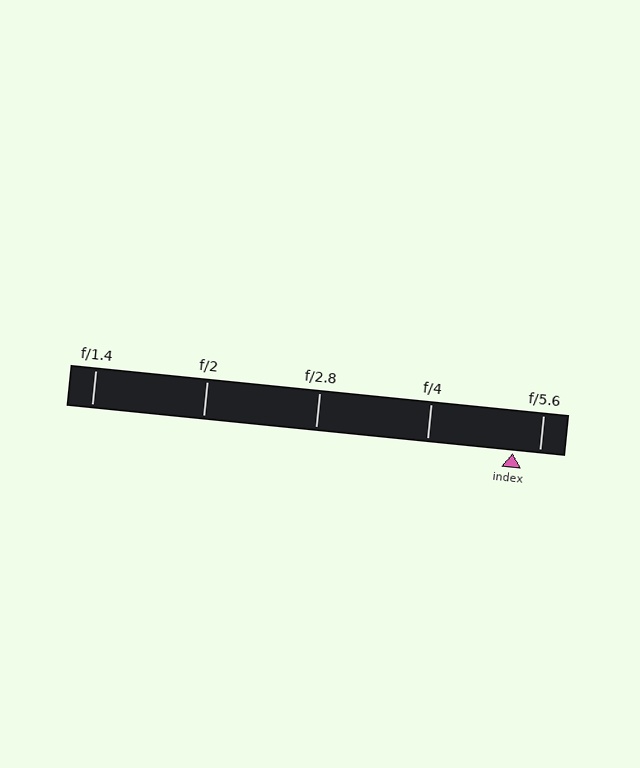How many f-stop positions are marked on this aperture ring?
There are 5 f-stop positions marked.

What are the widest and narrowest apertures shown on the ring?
The widest aperture shown is f/1.4 and the narrowest is f/5.6.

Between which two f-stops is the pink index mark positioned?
The index mark is between f/4 and f/5.6.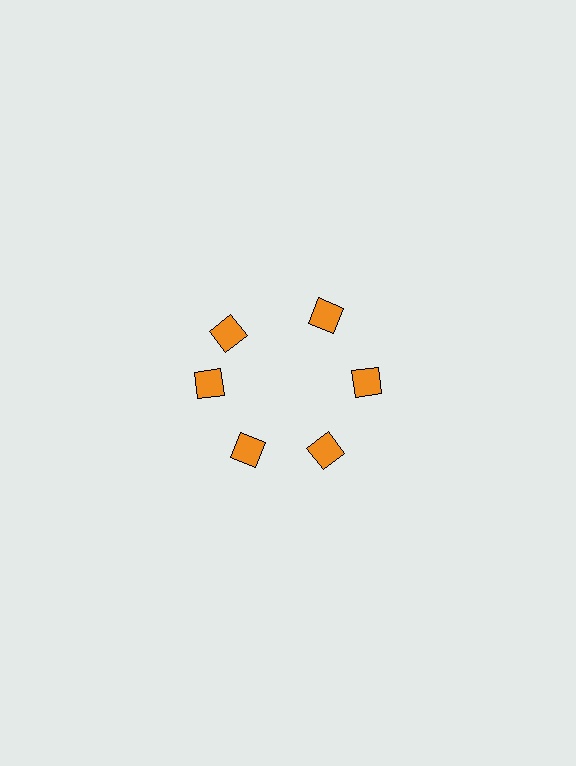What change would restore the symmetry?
The symmetry would be restored by rotating it back into even spacing with its neighbors so that all 6 squares sit at equal angles and equal distance from the center.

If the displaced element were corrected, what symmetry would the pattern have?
It would have 6-fold rotational symmetry — the pattern would map onto itself every 60 degrees.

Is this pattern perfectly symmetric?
No. The 6 orange squares are arranged in a ring, but one element near the 11 o'clock position is rotated out of alignment along the ring, breaking the 6-fold rotational symmetry.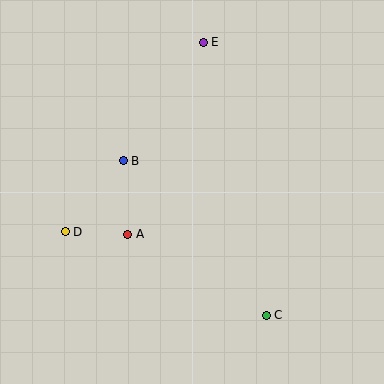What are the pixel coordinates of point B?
Point B is at (123, 161).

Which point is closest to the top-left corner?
Point B is closest to the top-left corner.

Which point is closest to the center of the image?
Point B at (123, 161) is closest to the center.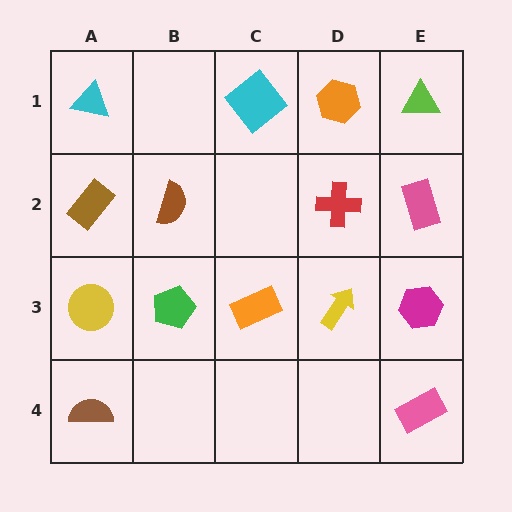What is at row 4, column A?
A brown semicircle.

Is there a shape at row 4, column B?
No, that cell is empty.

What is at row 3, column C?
An orange rectangle.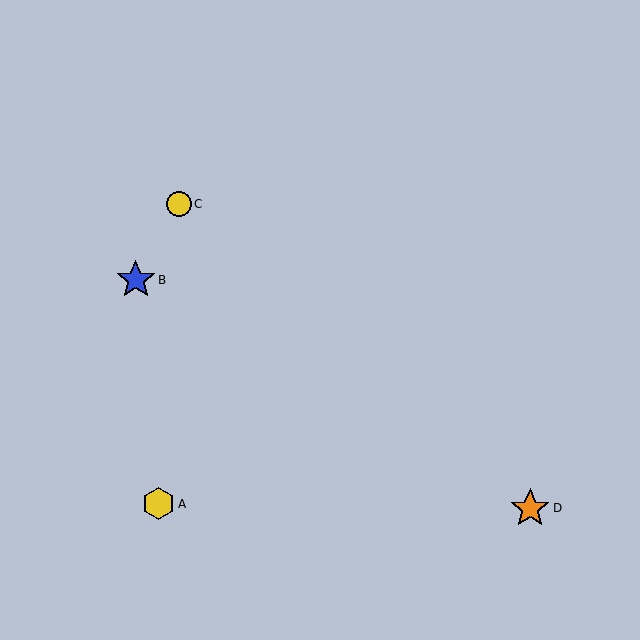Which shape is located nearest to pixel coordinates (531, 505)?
The orange star (labeled D) at (530, 508) is nearest to that location.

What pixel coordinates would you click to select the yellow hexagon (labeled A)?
Click at (158, 504) to select the yellow hexagon A.